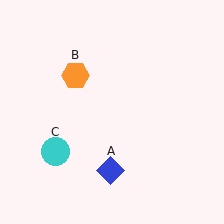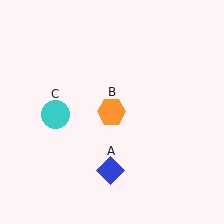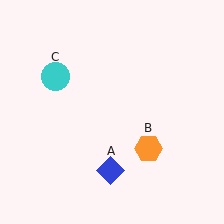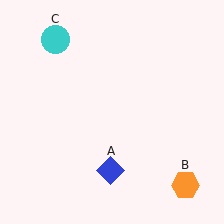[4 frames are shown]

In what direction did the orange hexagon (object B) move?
The orange hexagon (object B) moved down and to the right.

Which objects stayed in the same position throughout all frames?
Blue diamond (object A) remained stationary.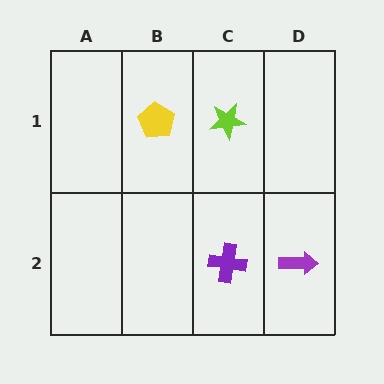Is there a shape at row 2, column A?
No, that cell is empty.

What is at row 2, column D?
A purple arrow.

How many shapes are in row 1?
2 shapes.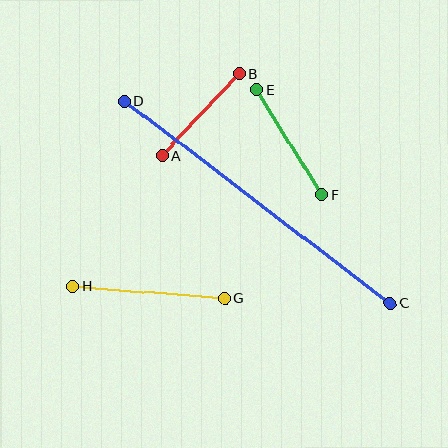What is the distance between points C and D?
The distance is approximately 334 pixels.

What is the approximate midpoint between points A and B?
The midpoint is at approximately (200, 115) pixels.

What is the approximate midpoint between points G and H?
The midpoint is at approximately (149, 292) pixels.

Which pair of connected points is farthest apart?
Points C and D are farthest apart.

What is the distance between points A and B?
The distance is approximately 113 pixels.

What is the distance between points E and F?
The distance is approximately 124 pixels.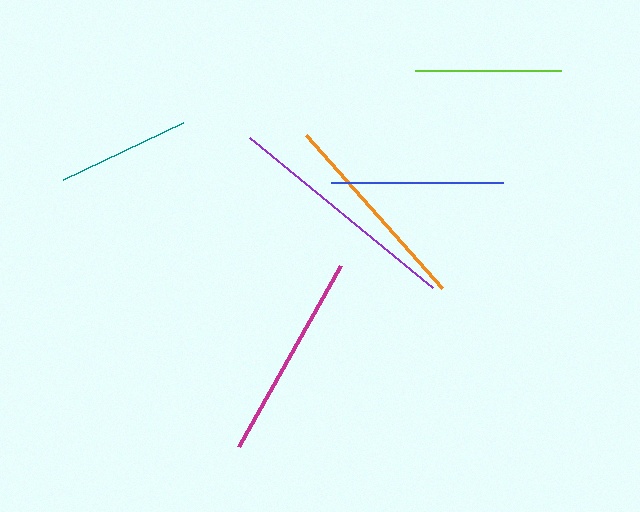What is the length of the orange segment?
The orange segment is approximately 205 pixels long.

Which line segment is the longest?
The purple line is the longest at approximately 237 pixels.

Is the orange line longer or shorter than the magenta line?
The magenta line is longer than the orange line.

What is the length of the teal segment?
The teal segment is approximately 132 pixels long.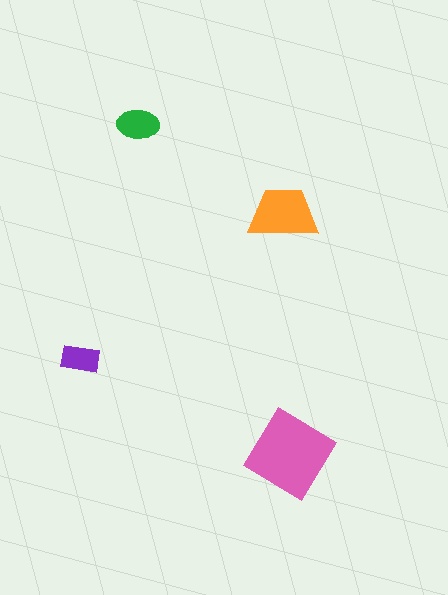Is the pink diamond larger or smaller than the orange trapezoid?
Larger.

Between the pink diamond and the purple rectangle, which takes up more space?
The pink diamond.